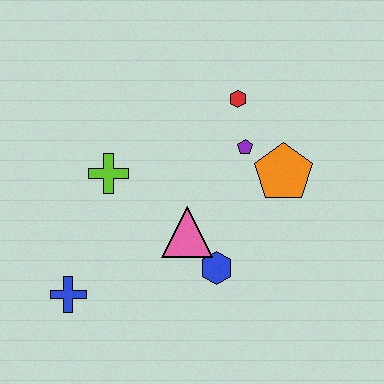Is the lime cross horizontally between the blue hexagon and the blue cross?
Yes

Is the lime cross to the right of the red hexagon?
No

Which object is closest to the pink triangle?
The blue hexagon is closest to the pink triangle.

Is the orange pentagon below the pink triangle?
No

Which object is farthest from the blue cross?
The red hexagon is farthest from the blue cross.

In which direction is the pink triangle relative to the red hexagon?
The pink triangle is below the red hexagon.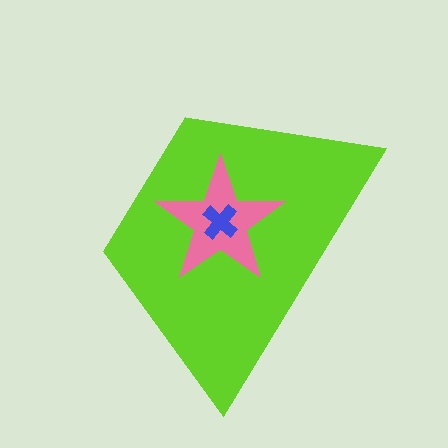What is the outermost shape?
The lime trapezoid.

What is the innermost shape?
The blue cross.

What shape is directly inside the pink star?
The blue cross.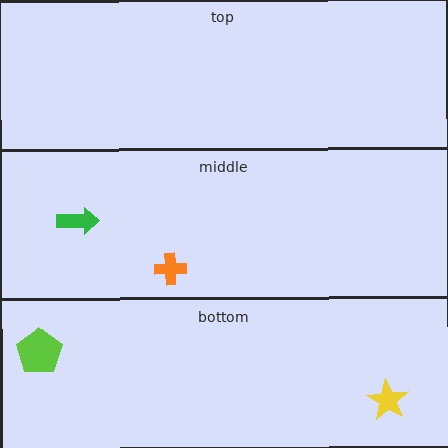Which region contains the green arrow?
The middle region.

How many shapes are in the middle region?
2.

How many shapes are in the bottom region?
2.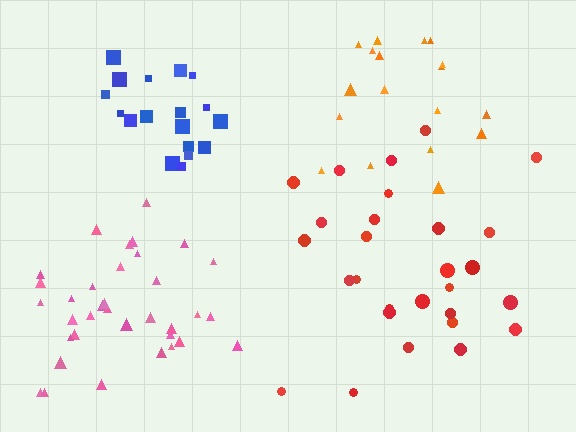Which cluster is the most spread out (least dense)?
Red.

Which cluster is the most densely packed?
Blue.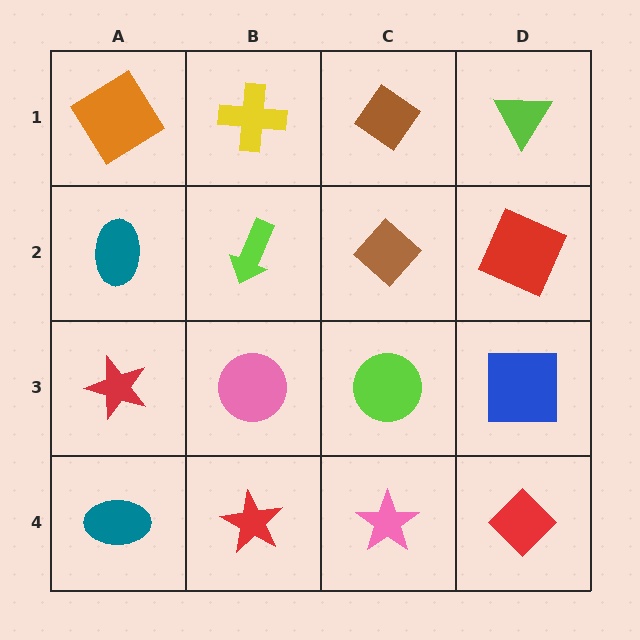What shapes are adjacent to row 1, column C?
A brown diamond (row 2, column C), a yellow cross (row 1, column B), a lime triangle (row 1, column D).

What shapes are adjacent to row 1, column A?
A teal ellipse (row 2, column A), a yellow cross (row 1, column B).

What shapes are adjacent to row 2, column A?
An orange diamond (row 1, column A), a red star (row 3, column A), a lime arrow (row 2, column B).